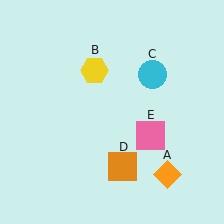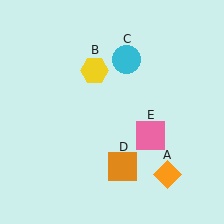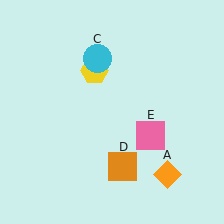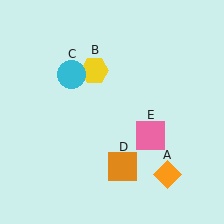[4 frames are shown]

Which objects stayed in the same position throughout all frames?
Orange diamond (object A) and yellow hexagon (object B) and orange square (object D) and pink square (object E) remained stationary.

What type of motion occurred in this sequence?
The cyan circle (object C) rotated counterclockwise around the center of the scene.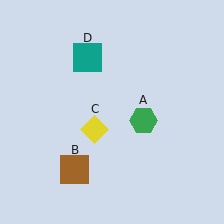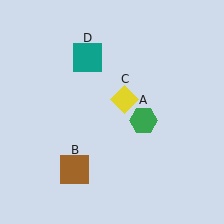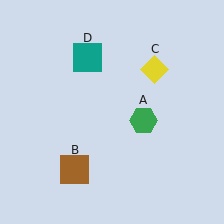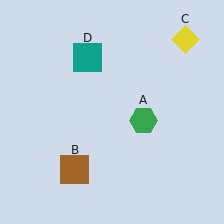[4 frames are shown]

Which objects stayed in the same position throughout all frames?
Green hexagon (object A) and brown square (object B) and teal square (object D) remained stationary.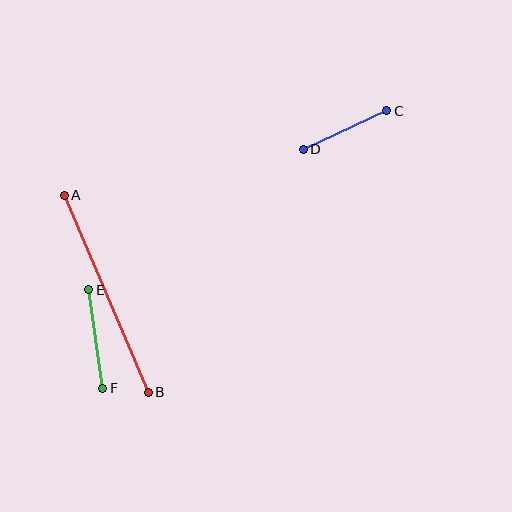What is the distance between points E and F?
The distance is approximately 100 pixels.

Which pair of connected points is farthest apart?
Points A and B are farthest apart.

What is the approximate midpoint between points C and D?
The midpoint is at approximately (345, 130) pixels.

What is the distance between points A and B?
The distance is approximately 214 pixels.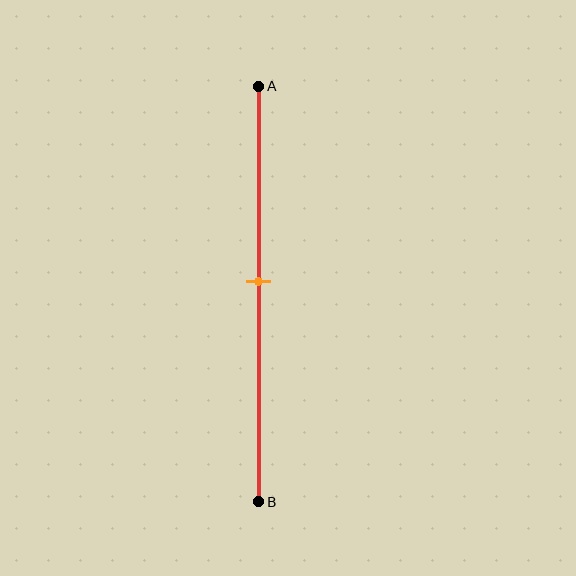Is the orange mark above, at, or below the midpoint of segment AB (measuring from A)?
The orange mark is above the midpoint of segment AB.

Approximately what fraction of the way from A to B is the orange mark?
The orange mark is approximately 45% of the way from A to B.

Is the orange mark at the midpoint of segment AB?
No, the mark is at about 45% from A, not at the 50% midpoint.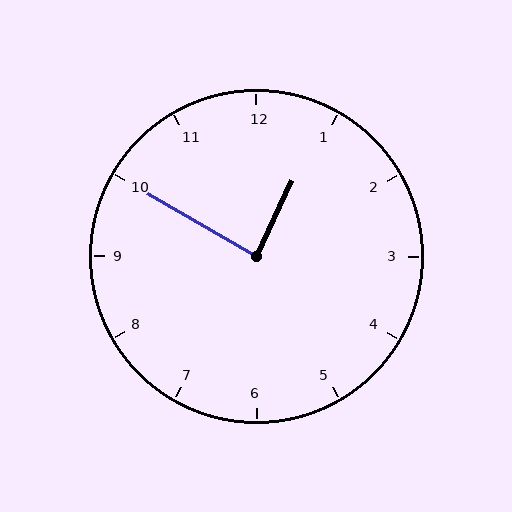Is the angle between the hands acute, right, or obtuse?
It is right.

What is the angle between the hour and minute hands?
Approximately 85 degrees.